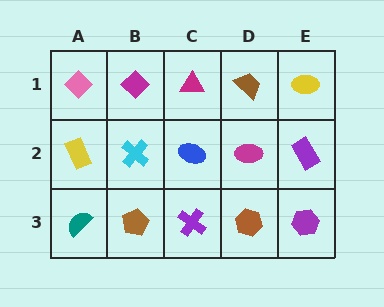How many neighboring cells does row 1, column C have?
3.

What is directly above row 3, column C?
A blue ellipse.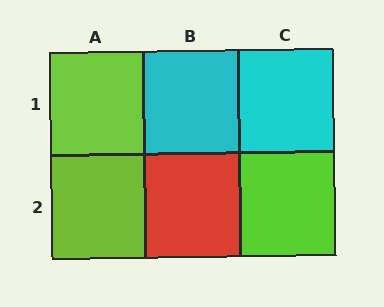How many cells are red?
1 cell is red.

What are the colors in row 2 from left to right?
Lime, red, lime.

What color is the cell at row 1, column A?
Lime.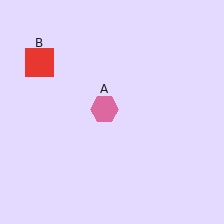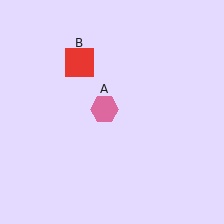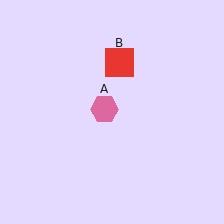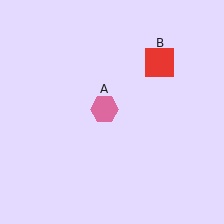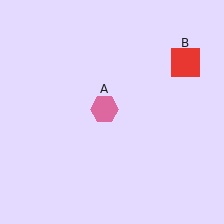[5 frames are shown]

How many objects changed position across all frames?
1 object changed position: red square (object B).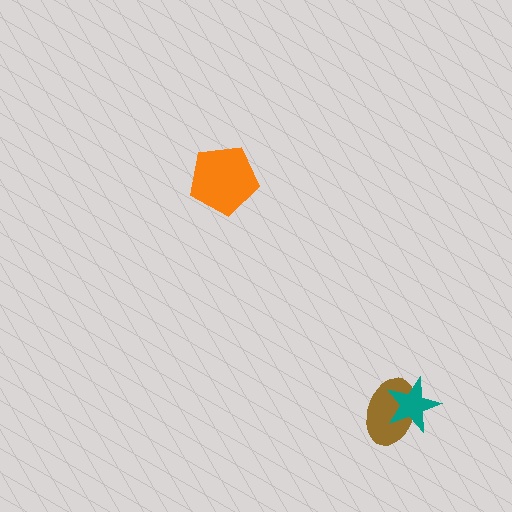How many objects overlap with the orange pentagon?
0 objects overlap with the orange pentagon.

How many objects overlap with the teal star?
1 object overlaps with the teal star.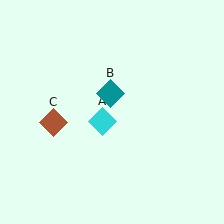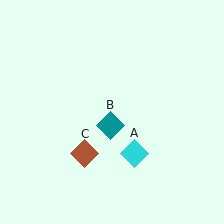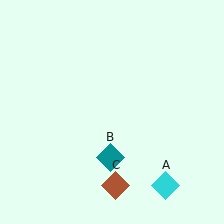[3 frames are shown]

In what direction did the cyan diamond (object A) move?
The cyan diamond (object A) moved down and to the right.